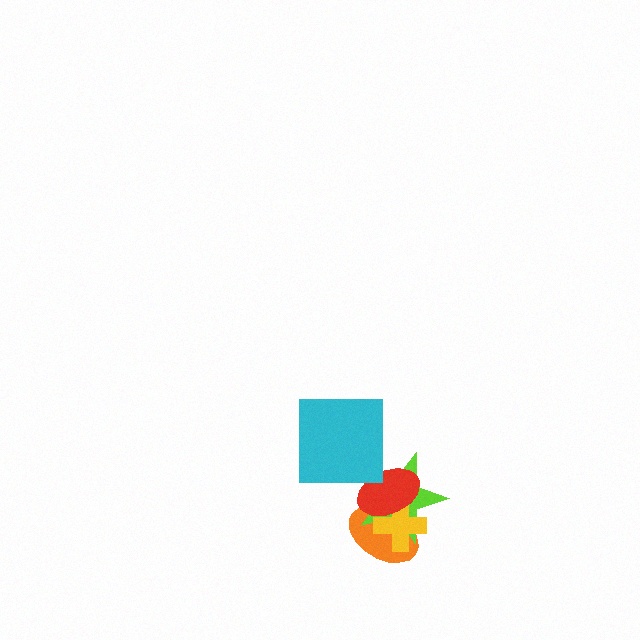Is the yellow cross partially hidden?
Yes, it is partially covered by another shape.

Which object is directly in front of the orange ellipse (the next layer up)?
The lime star is directly in front of the orange ellipse.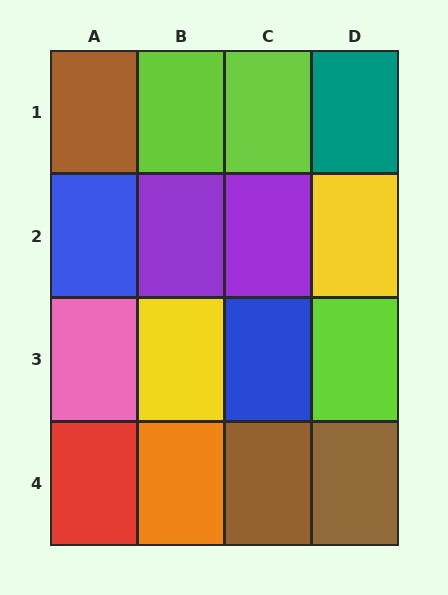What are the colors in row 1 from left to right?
Brown, lime, lime, teal.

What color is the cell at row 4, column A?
Red.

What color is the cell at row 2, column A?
Blue.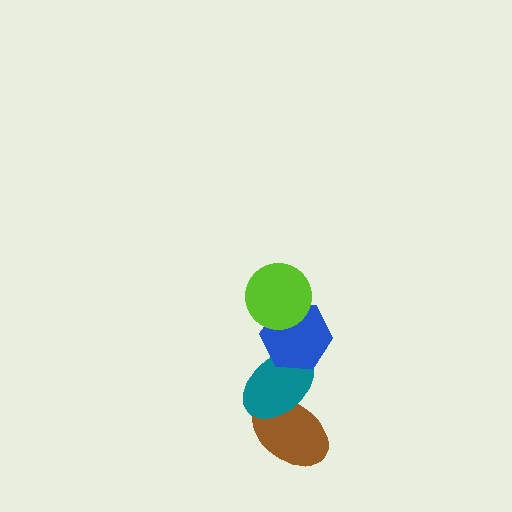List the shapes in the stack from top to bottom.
From top to bottom: the lime circle, the blue hexagon, the teal ellipse, the brown ellipse.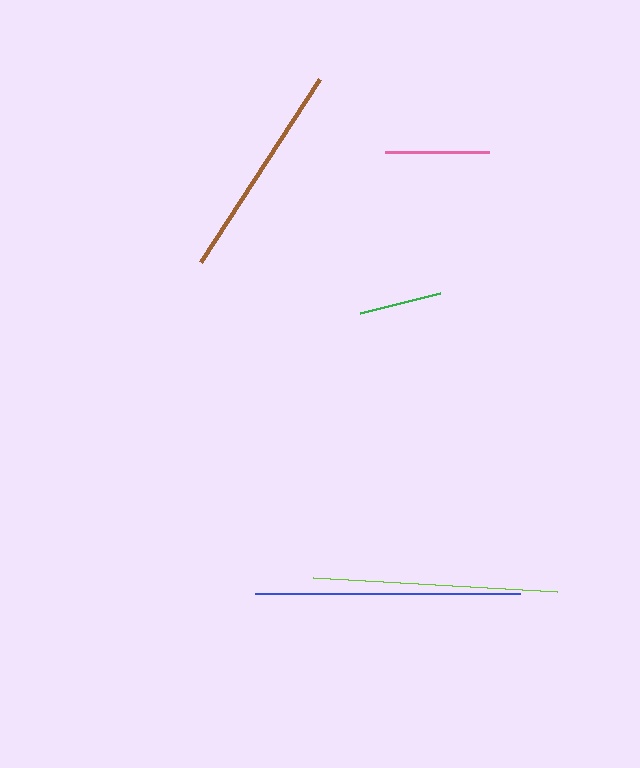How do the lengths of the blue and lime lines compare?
The blue and lime lines are approximately the same length.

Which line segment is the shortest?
The green line is the shortest at approximately 82 pixels.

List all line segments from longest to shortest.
From longest to shortest: blue, lime, brown, pink, green.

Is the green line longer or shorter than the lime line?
The lime line is longer than the green line.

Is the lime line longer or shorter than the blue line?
The blue line is longer than the lime line.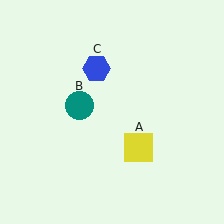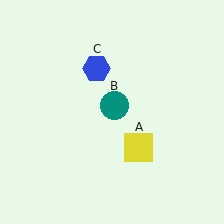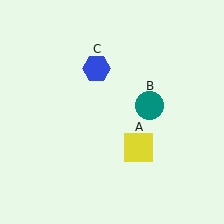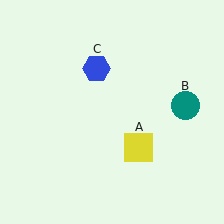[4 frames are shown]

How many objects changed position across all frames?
1 object changed position: teal circle (object B).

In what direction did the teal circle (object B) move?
The teal circle (object B) moved right.